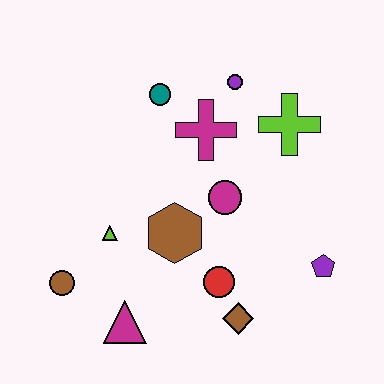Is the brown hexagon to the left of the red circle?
Yes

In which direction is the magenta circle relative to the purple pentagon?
The magenta circle is to the left of the purple pentagon.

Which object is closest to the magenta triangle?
The brown circle is closest to the magenta triangle.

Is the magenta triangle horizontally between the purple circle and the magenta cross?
No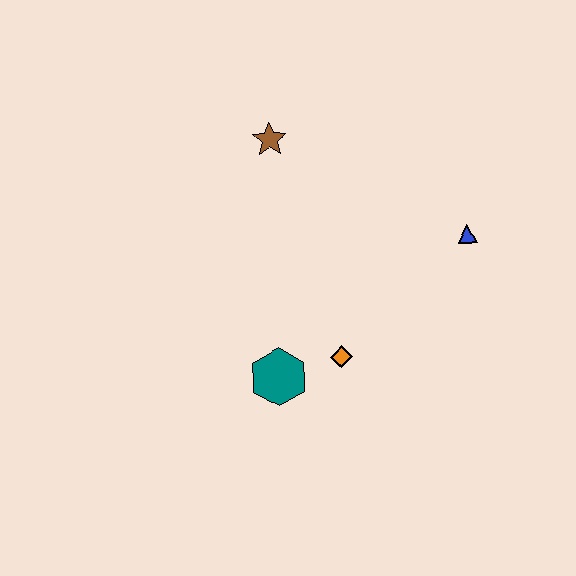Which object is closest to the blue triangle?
The orange diamond is closest to the blue triangle.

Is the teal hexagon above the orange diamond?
No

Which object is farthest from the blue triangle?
The teal hexagon is farthest from the blue triangle.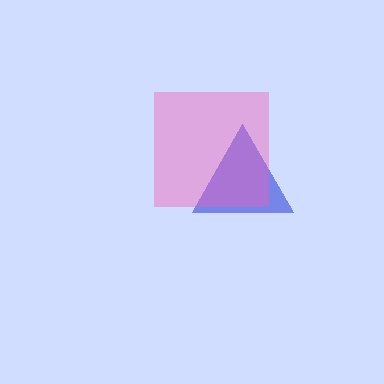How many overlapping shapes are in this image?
There are 2 overlapping shapes in the image.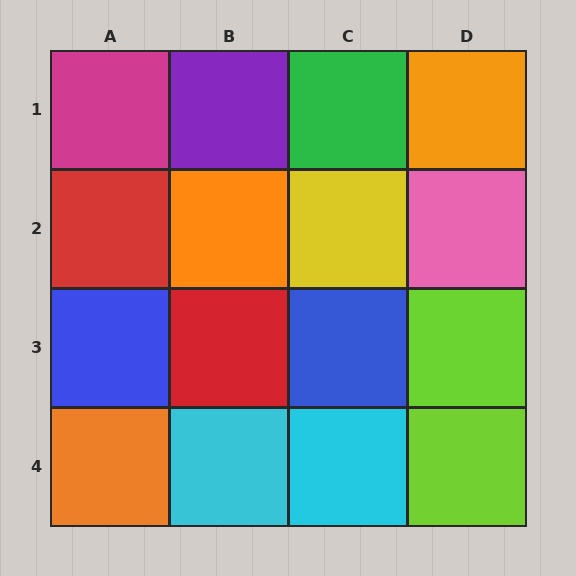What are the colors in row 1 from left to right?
Magenta, purple, green, orange.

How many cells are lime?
2 cells are lime.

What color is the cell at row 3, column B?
Red.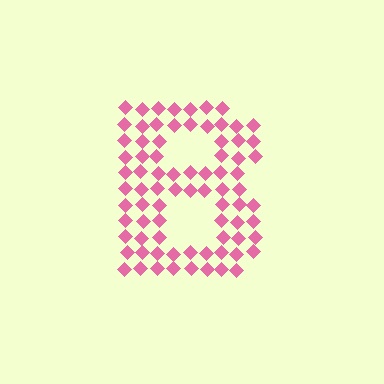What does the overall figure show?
The overall figure shows the letter B.